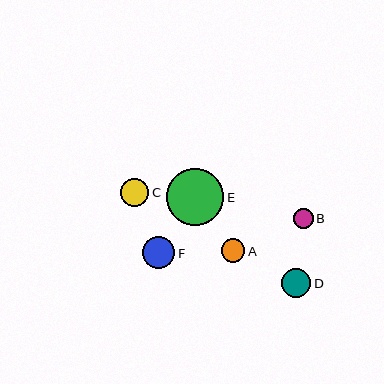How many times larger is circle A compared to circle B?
Circle A is approximately 1.2 times the size of circle B.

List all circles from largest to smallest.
From largest to smallest: E, F, D, C, A, B.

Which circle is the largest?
Circle E is the largest with a size of approximately 57 pixels.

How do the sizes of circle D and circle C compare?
Circle D and circle C are approximately the same size.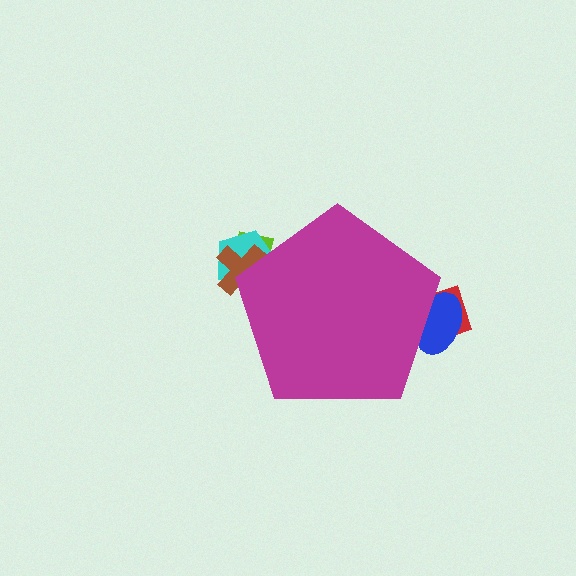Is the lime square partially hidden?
Yes, the lime square is partially hidden behind the magenta pentagon.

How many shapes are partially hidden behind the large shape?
5 shapes are partially hidden.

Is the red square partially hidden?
Yes, the red square is partially hidden behind the magenta pentagon.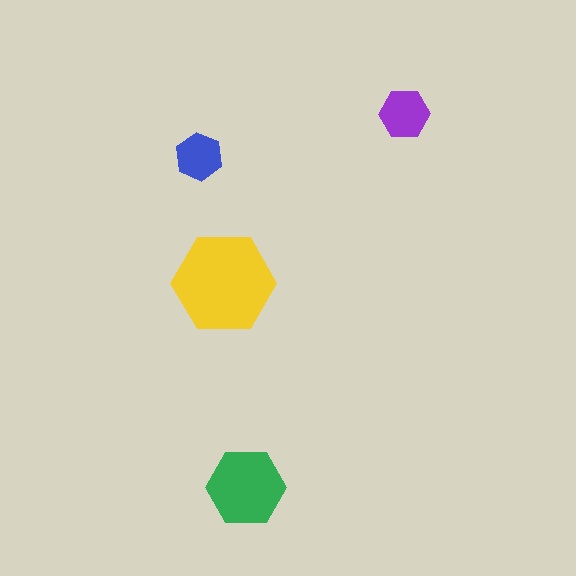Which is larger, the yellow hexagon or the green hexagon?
The yellow one.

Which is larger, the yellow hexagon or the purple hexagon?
The yellow one.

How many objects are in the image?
There are 4 objects in the image.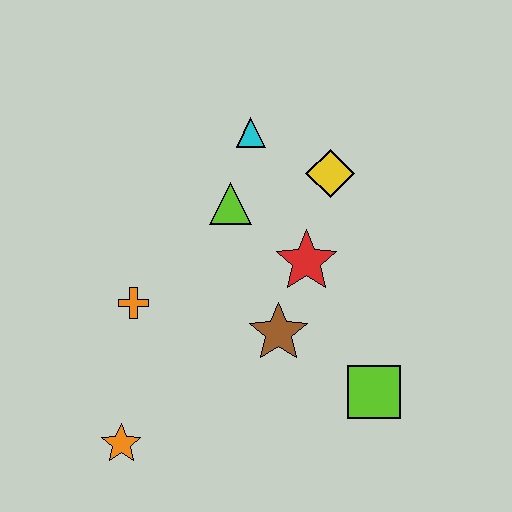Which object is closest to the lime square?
The brown star is closest to the lime square.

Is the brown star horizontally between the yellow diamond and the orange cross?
Yes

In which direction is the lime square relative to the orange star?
The lime square is to the right of the orange star.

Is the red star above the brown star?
Yes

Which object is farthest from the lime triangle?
The orange star is farthest from the lime triangle.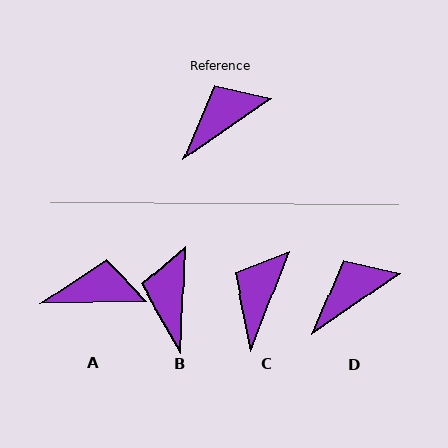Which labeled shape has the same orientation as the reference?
D.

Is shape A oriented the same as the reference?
No, it is off by about 34 degrees.